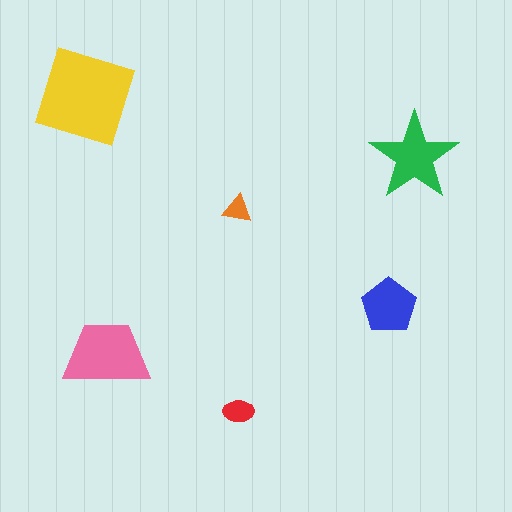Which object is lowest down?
The red ellipse is bottommost.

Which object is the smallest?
The orange triangle.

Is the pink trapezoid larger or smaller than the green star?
Larger.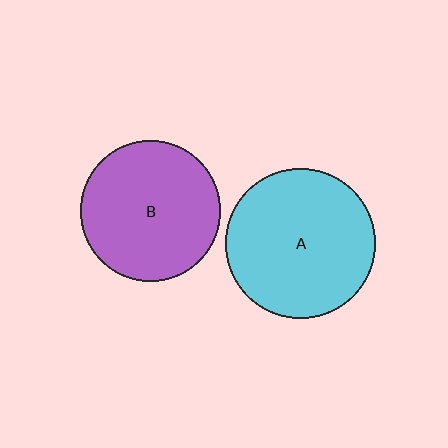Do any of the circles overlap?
No, none of the circles overlap.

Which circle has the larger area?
Circle A (cyan).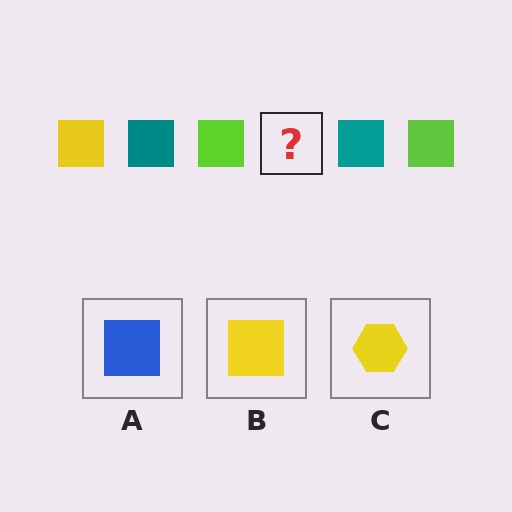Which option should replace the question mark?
Option B.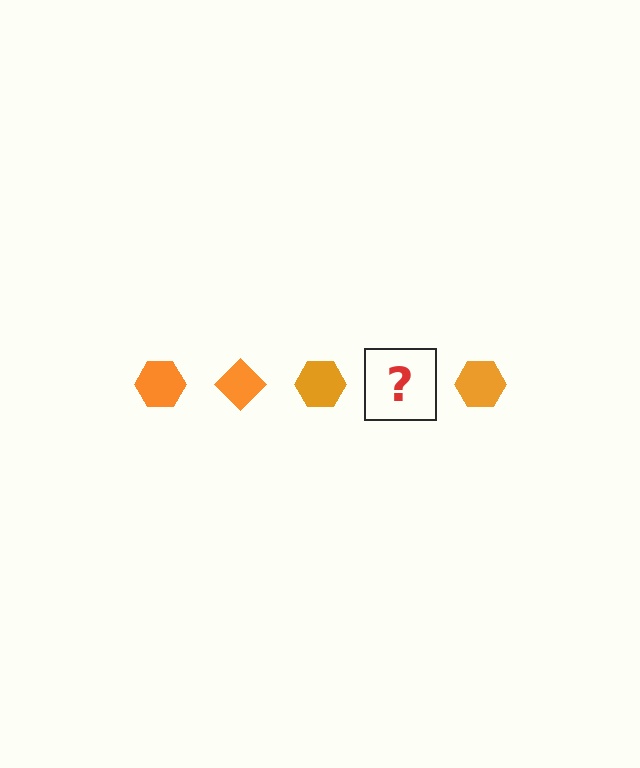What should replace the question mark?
The question mark should be replaced with an orange diamond.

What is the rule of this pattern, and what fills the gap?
The rule is that the pattern cycles through hexagon, diamond shapes in orange. The gap should be filled with an orange diamond.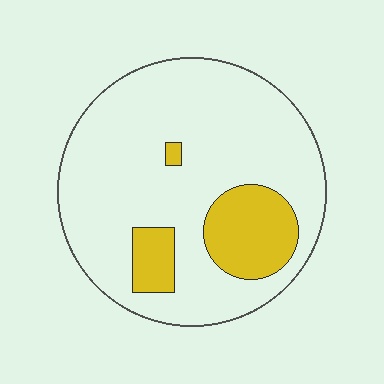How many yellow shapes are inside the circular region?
3.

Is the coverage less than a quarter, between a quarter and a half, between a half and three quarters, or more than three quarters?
Less than a quarter.